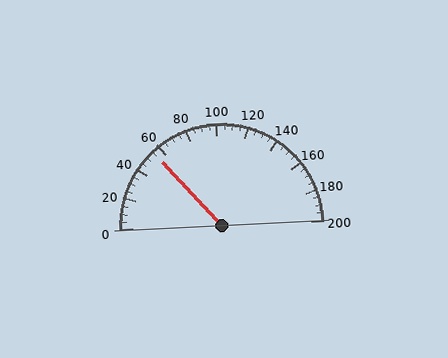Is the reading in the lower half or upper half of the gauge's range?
The reading is in the lower half of the range (0 to 200).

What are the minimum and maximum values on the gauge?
The gauge ranges from 0 to 200.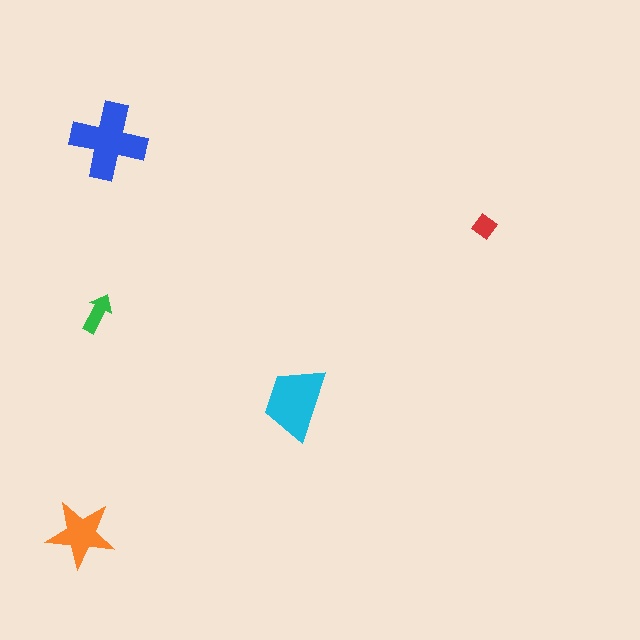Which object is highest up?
The blue cross is topmost.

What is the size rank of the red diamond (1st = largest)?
5th.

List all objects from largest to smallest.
The blue cross, the cyan trapezoid, the orange star, the green arrow, the red diamond.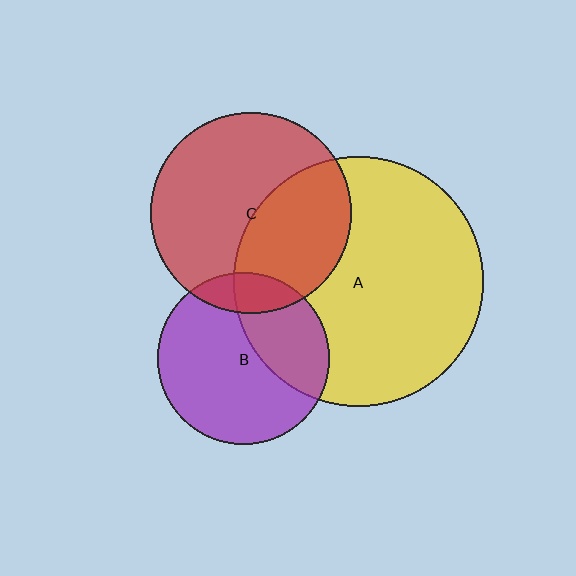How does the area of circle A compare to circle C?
Approximately 1.6 times.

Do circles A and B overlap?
Yes.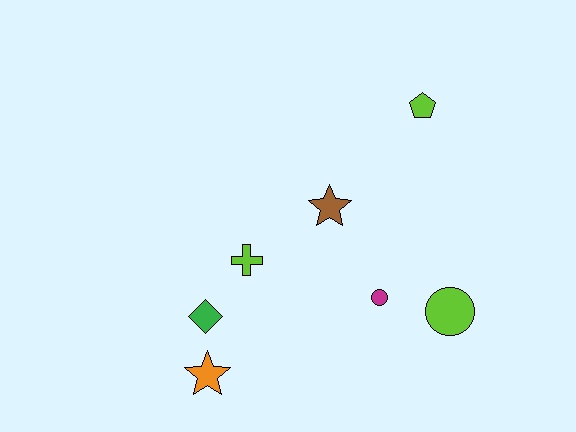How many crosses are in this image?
There is 1 cross.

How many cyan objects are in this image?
There are no cyan objects.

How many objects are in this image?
There are 7 objects.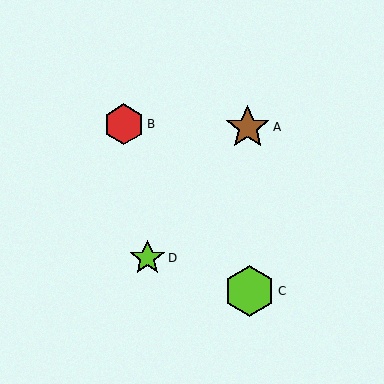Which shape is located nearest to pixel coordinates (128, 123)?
The red hexagon (labeled B) at (124, 124) is nearest to that location.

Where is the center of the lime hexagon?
The center of the lime hexagon is at (249, 291).